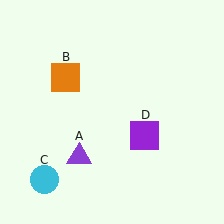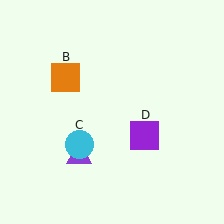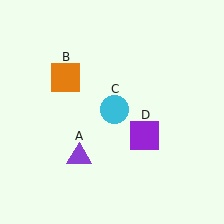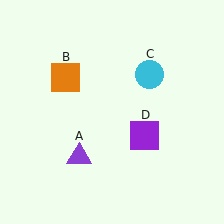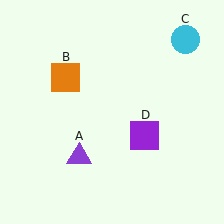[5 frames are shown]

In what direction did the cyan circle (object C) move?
The cyan circle (object C) moved up and to the right.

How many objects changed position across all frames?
1 object changed position: cyan circle (object C).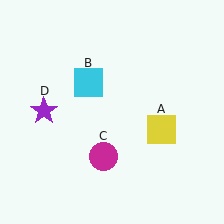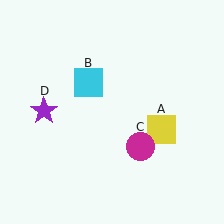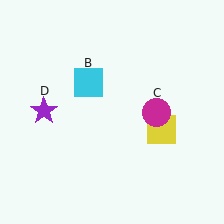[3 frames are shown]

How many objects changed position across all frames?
1 object changed position: magenta circle (object C).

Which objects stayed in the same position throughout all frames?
Yellow square (object A) and cyan square (object B) and purple star (object D) remained stationary.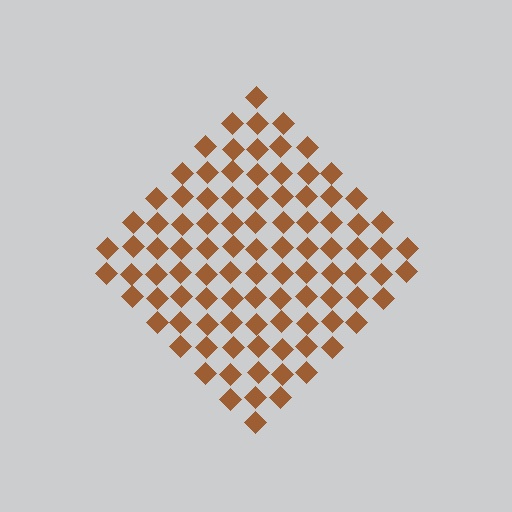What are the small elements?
The small elements are diamonds.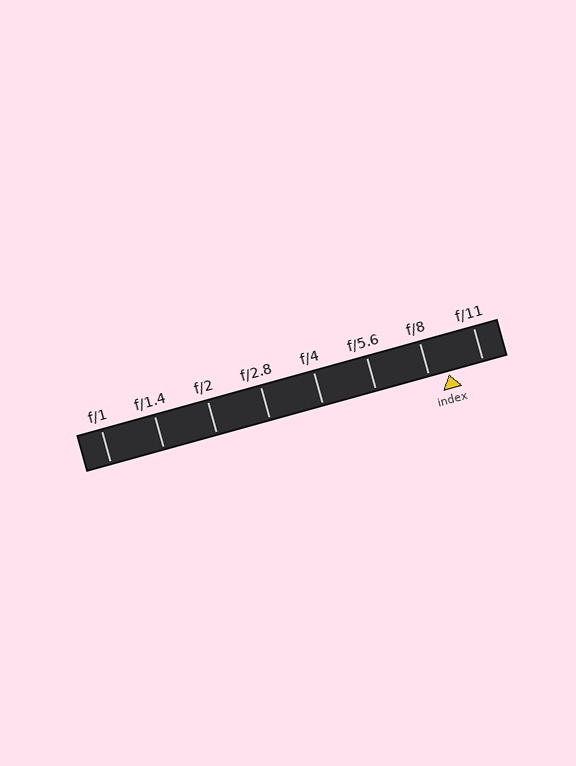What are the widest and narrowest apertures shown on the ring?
The widest aperture shown is f/1 and the narrowest is f/11.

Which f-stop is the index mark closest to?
The index mark is closest to f/8.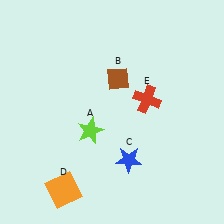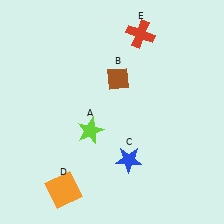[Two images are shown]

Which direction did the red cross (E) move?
The red cross (E) moved up.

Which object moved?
The red cross (E) moved up.